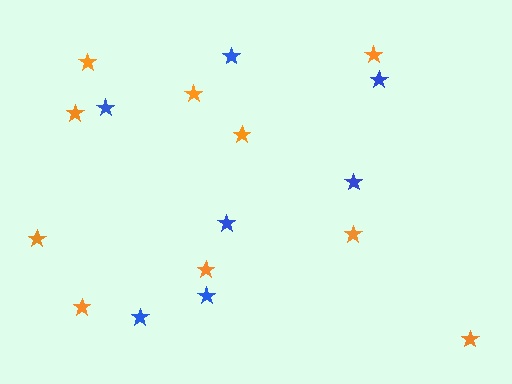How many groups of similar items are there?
There are 2 groups: one group of blue stars (7) and one group of orange stars (10).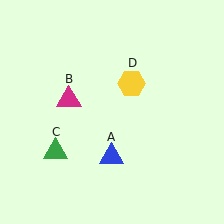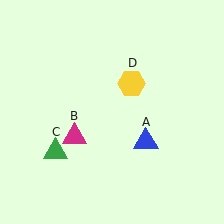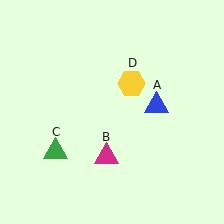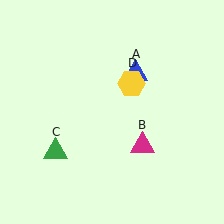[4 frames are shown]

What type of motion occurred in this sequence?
The blue triangle (object A), magenta triangle (object B) rotated counterclockwise around the center of the scene.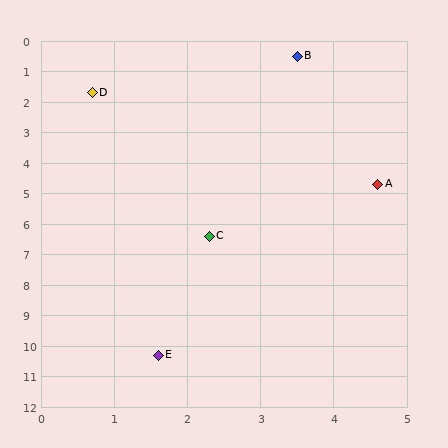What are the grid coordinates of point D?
Point D is at approximately (0.7, 1.7).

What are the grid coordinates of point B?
Point B is at approximately (3.5, 0.5).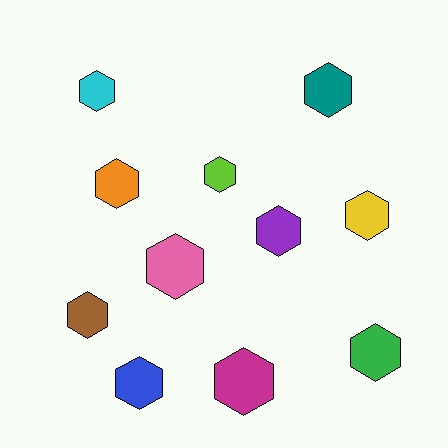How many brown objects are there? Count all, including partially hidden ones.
There is 1 brown object.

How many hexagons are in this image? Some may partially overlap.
There are 11 hexagons.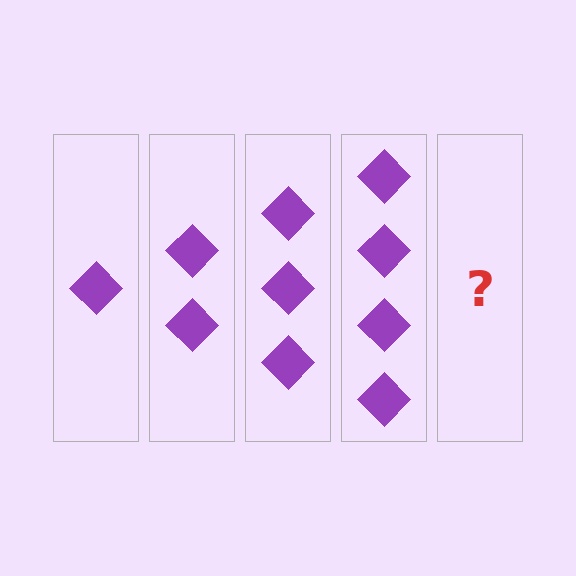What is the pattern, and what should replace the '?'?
The pattern is that each step adds one more diamond. The '?' should be 5 diamonds.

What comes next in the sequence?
The next element should be 5 diamonds.